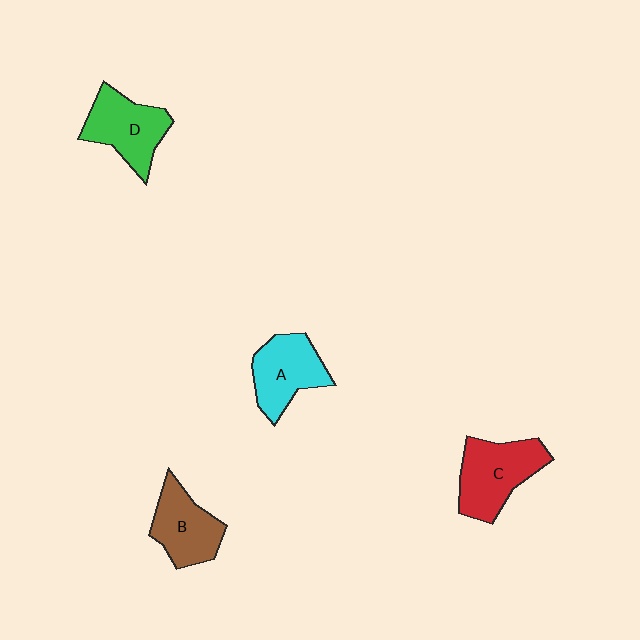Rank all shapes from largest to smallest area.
From largest to smallest: C (red), D (green), A (cyan), B (brown).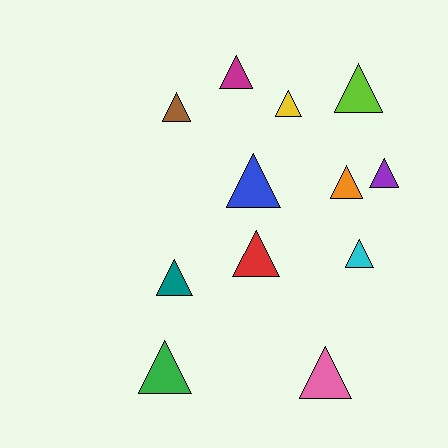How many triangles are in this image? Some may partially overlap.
There are 12 triangles.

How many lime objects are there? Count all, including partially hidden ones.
There is 1 lime object.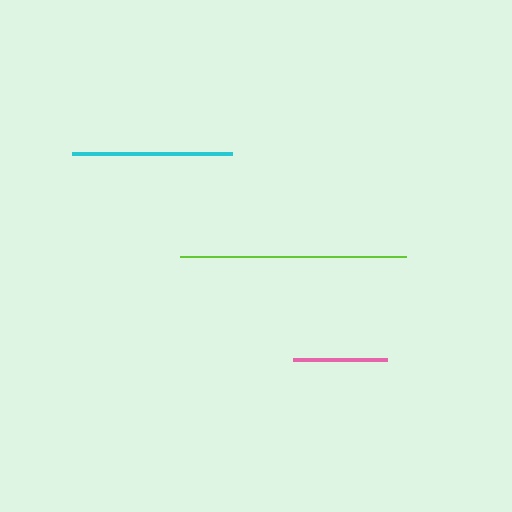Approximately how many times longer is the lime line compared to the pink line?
The lime line is approximately 2.4 times the length of the pink line.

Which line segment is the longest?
The lime line is the longest at approximately 226 pixels.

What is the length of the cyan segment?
The cyan segment is approximately 160 pixels long.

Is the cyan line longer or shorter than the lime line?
The lime line is longer than the cyan line.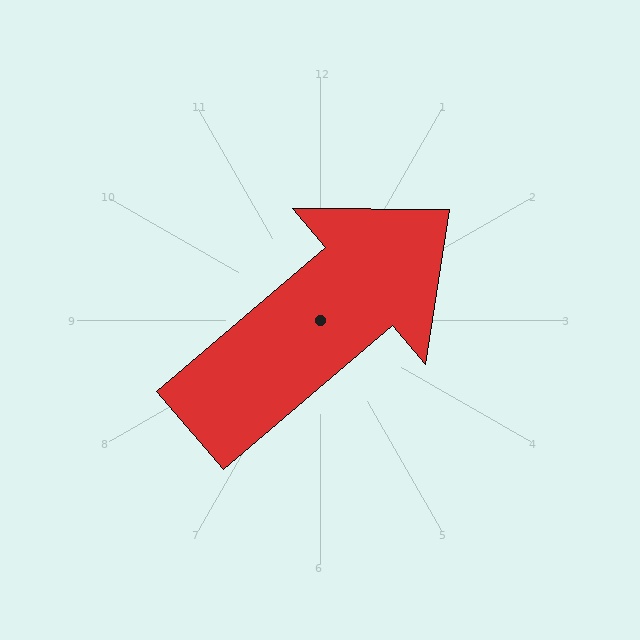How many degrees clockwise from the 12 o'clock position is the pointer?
Approximately 50 degrees.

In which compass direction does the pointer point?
Northeast.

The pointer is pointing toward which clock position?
Roughly 2 o'clock.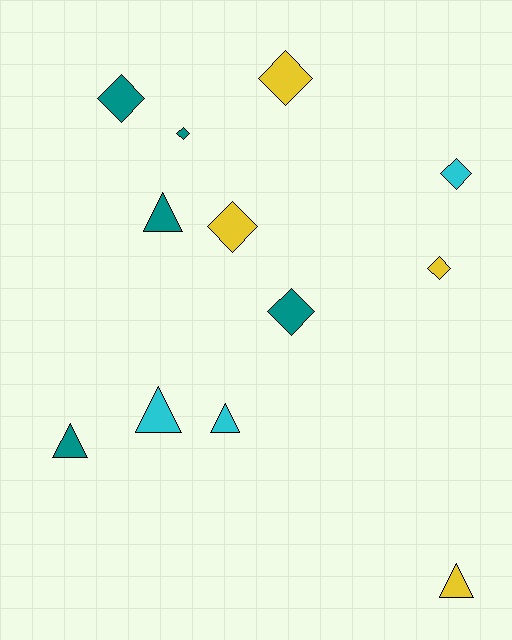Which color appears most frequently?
Teal, with 5 objects.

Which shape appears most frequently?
Diamond, with 7 objects.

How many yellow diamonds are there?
There are 3 yellow diamonds.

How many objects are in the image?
There are 12 objects.